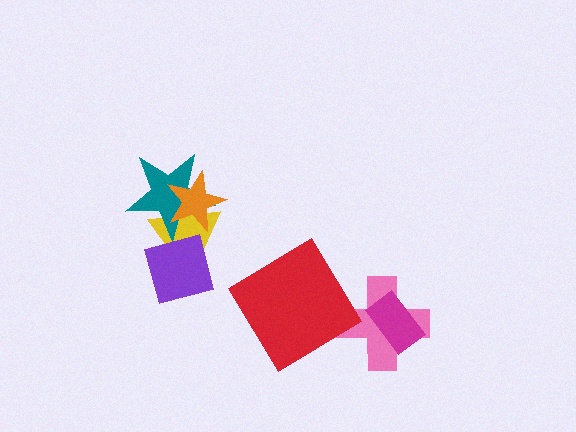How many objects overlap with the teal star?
3 objects overlap with the teal star.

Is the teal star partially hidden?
Yes, it is partially covered by another shape.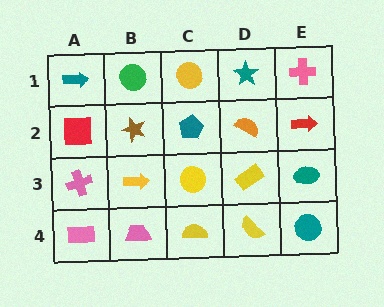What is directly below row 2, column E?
A teal ellipse.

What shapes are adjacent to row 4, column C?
A yellow circle (row 3, column C), a pink trapezoid (row 4, column B), a yellow semicircle (row 4, column D).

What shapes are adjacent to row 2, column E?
A pink cross (row 1, column E), a teal ellipse (row 3, column E), an orange semicircle (row 2, column D).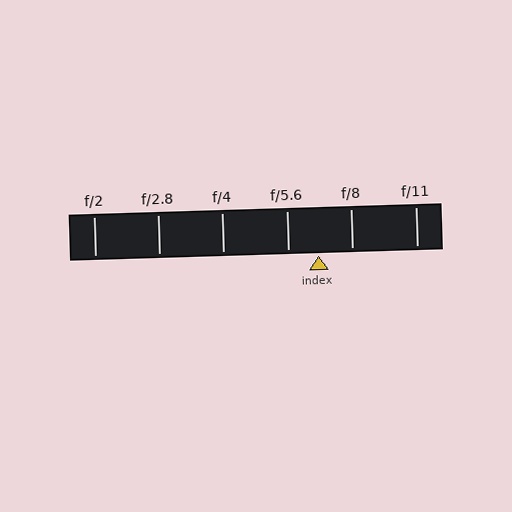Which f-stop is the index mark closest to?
The index mark is closest to f/5.6.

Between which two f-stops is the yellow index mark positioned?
The index mark is between f/5.6 and f/8.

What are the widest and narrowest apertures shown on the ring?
The widest aperture shown is f/2 and the narrowest is f/11.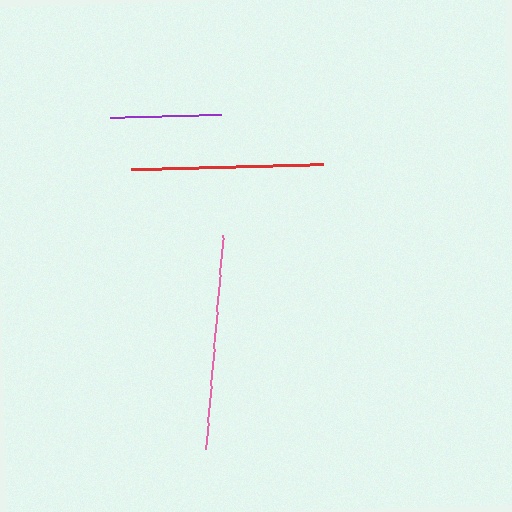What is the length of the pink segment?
The pink segment is approximately 215 pixels long.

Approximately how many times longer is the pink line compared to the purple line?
The pink line is approximately 1.9 times the length of the purple line.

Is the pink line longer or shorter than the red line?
The pink line is longer than the red line.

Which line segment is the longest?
The pink line is the longest at approximately 215 pixels.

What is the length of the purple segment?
The purple segment is approximately 111 pixels long.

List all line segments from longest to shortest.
From longest to shortest: pink, red, purple.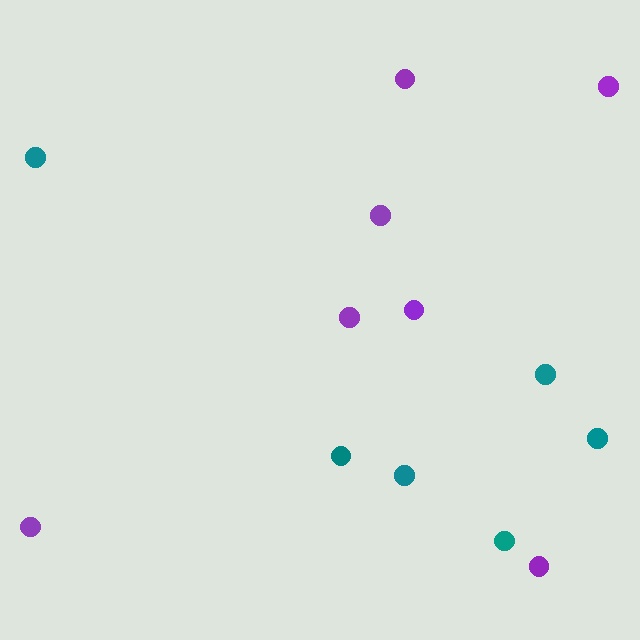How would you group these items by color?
There are 2 groups: one group of purple circles (7) and one group of teal circles (6).